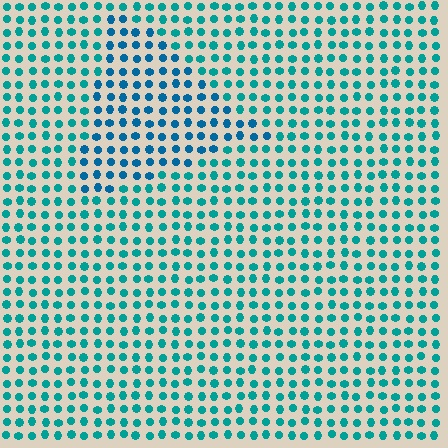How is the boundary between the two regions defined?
The boundary is defined purely by a slight shift in hue (about 25 degrees). Spacing, size, and orientation are identical on both sides.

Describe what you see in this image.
The image is filled with small teal elements in a uniform arrangement. A triangle-shaped region is visible where the elements are tinted to a slightly different hue, forming a subtle color boundary.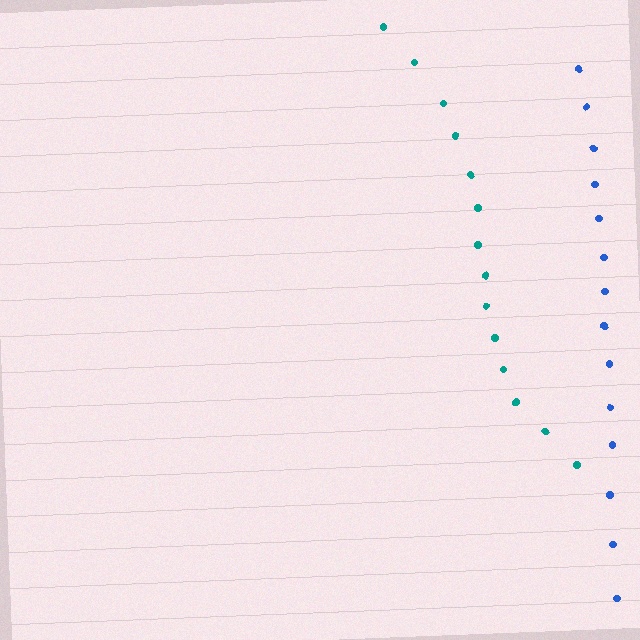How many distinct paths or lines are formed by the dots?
There are 2 distinct paths.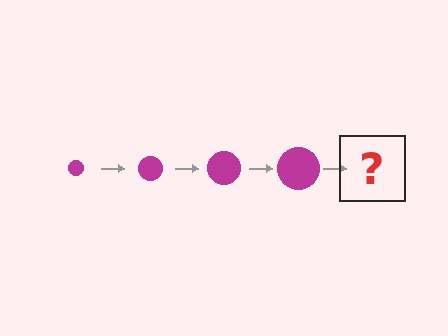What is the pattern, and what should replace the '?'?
The pattern is that the circle gets progressively larger each step. The '?' should be a magenta circle, larger than the previous one.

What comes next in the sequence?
The next element should be a magenta circle, larger than the previous one.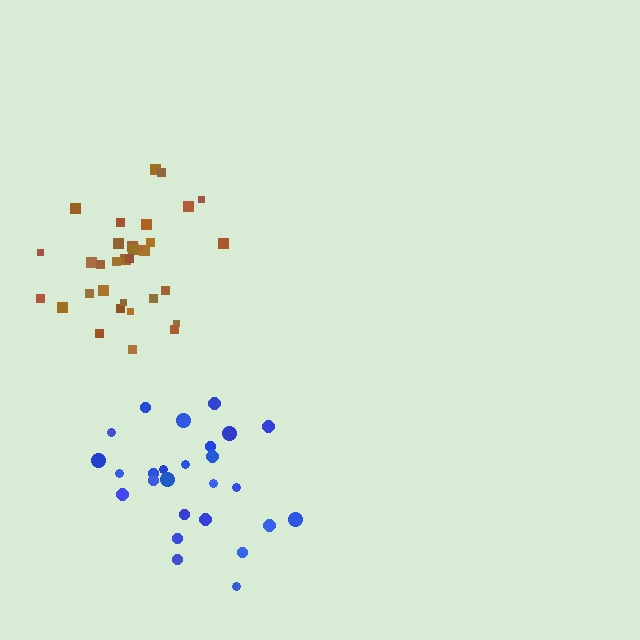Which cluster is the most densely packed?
Brown.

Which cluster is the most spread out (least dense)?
Blue.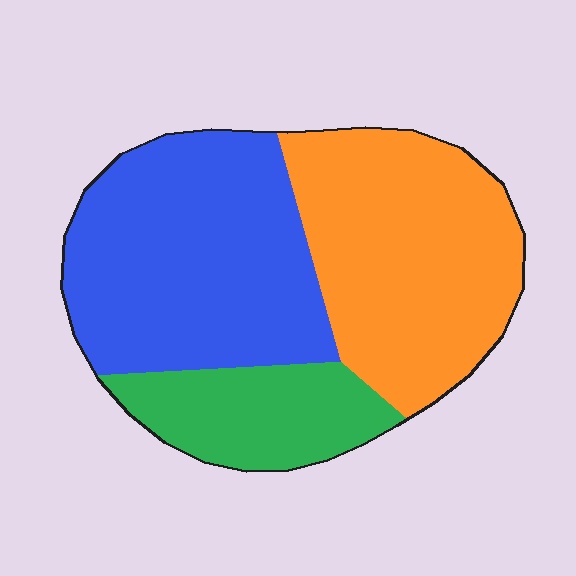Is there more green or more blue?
Blue.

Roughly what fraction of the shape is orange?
Orange covers around 40% of the shape.